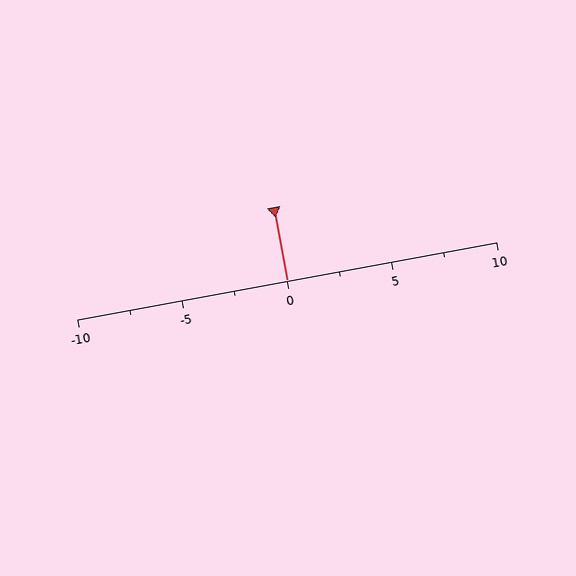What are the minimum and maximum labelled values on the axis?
The axis runs from -10 to 10.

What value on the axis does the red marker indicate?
The marker indicates approximately 0.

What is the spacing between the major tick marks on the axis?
The major ticks are spaced 5 apart.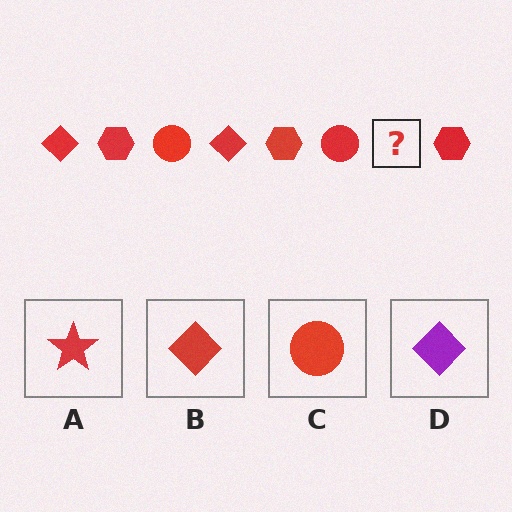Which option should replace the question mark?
Option B.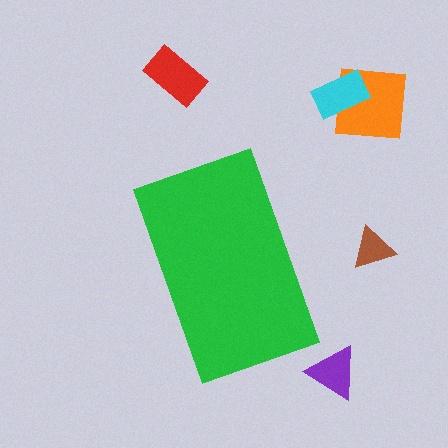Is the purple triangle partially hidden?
No, the purple triangle is fully visible.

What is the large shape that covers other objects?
A green rectangle.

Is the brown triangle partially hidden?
No, the brown triangle is fully visible.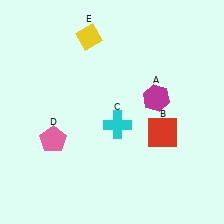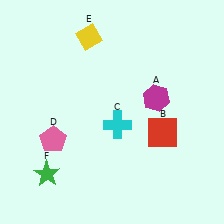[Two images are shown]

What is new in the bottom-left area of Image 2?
A green star (F) was added in the bottom-left area of Image 2.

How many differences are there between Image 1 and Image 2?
There is 1 difference between the two images.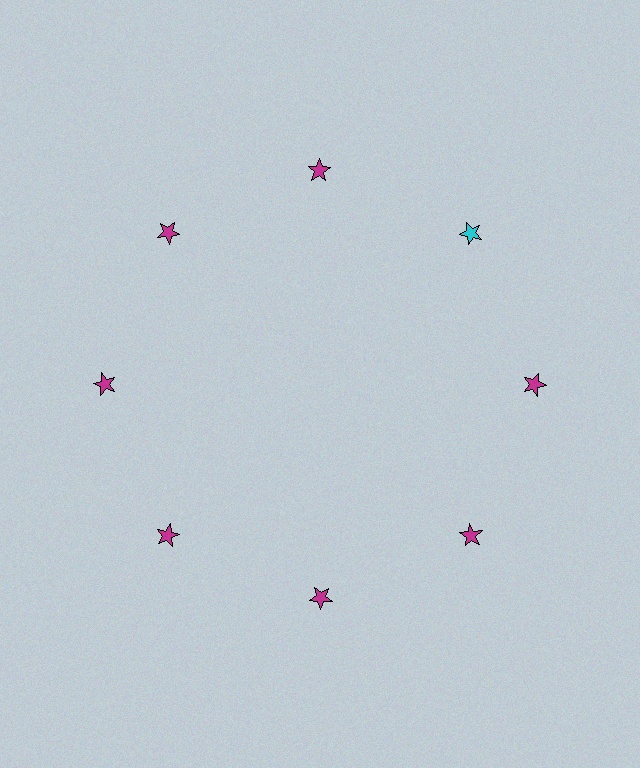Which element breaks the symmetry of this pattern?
The cyan star at roughly the 2 o'clock position breaks the symmetry. All other shapes are magenta stars.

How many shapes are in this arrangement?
There are 8 shapes arranged in a ring pattern.